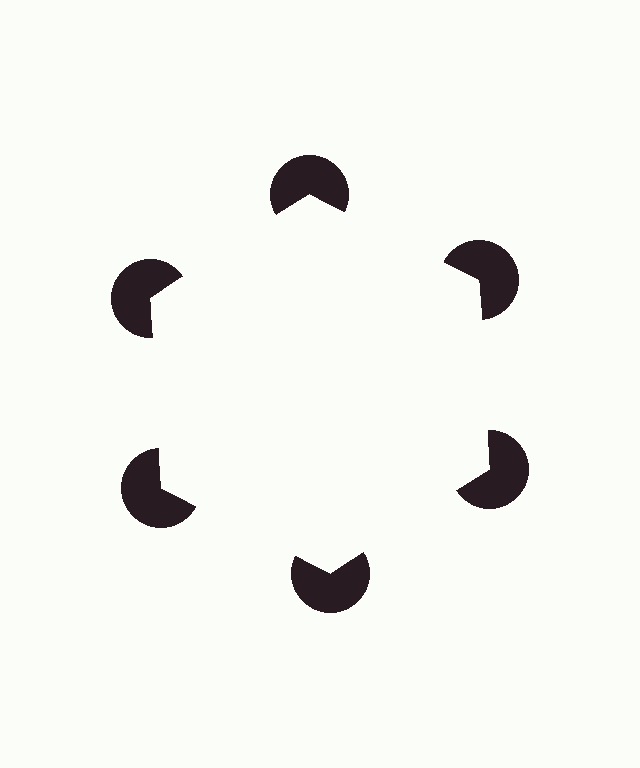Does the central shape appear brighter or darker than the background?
It typically appears slightly brighter than the background, even though no actual brightness change is drawn.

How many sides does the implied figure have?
6 sides.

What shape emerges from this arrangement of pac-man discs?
An illusory hexagon — its edges are inferred from the aligned wedge cuts in the pac-man discs, not physically drawn.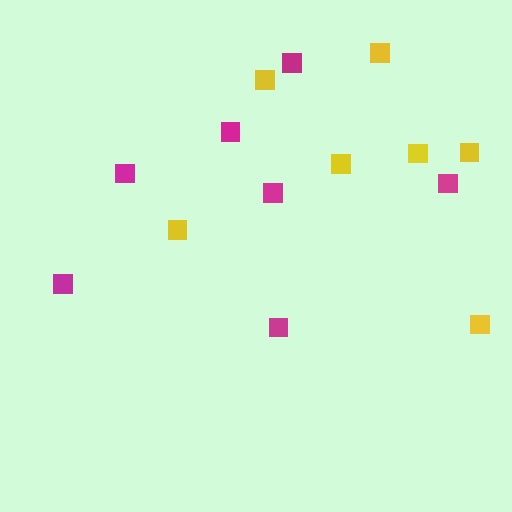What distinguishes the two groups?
There are 2 groups: one group of magenta squares (7) and one group of yellow squares (7).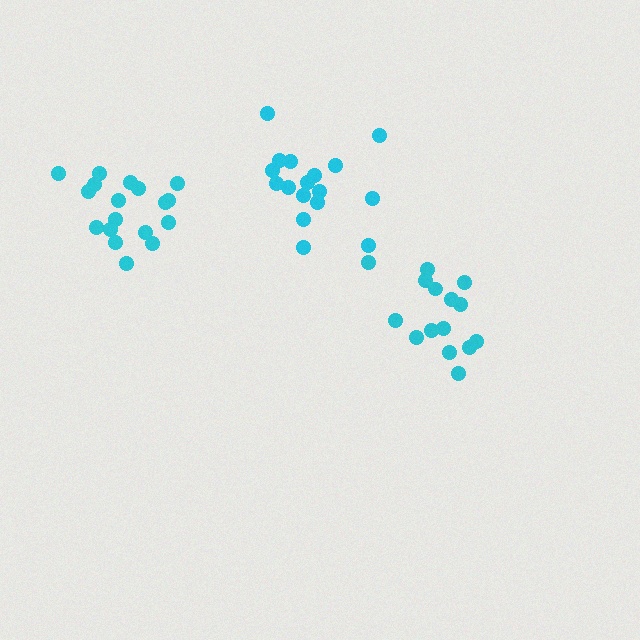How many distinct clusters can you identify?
There are 3 distinct clusters.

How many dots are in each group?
Group 1: 15 dots, Group 2: 17 dots, Group 3: 18 dots (50 total).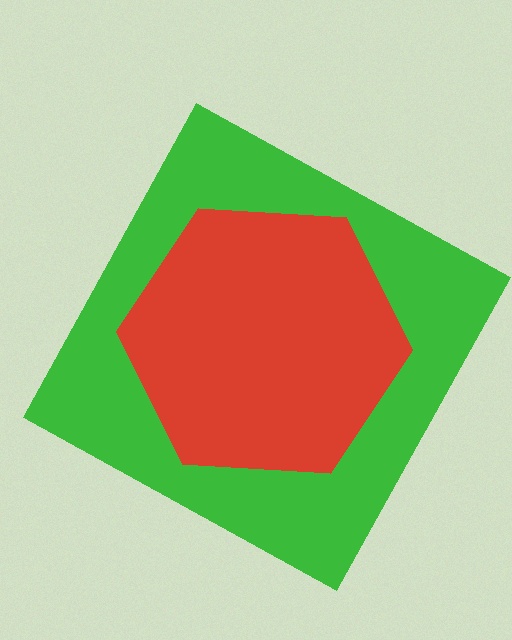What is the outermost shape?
The green square.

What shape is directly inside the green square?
The red hexagon.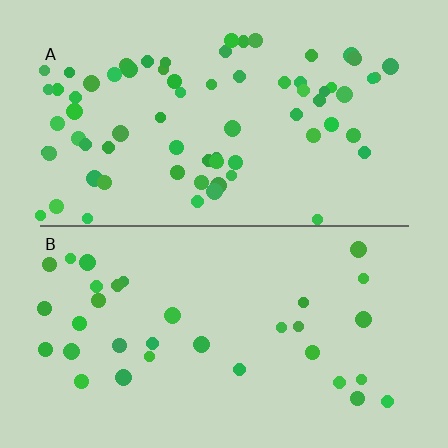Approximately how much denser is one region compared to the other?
Approximately 2.1× — region A over region B.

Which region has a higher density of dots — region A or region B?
A (the top).